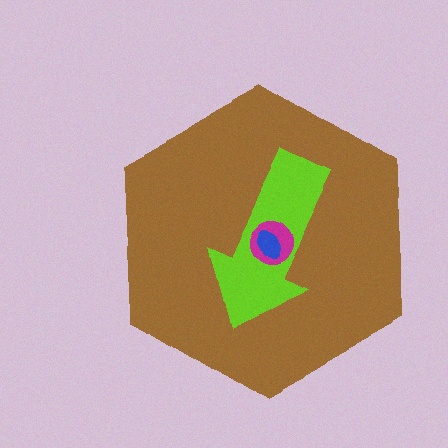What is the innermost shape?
The blue ellipse.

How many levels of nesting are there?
4.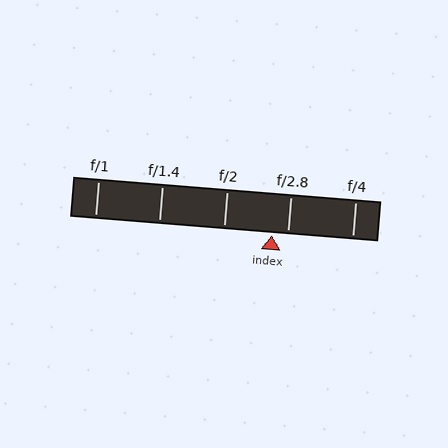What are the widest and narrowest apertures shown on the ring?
The widest aperture shown is f/1 and the narrowest is f/4.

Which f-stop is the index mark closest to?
The index mark is closest to f/2.8.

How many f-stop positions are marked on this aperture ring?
There are 5 f-stop positions marked.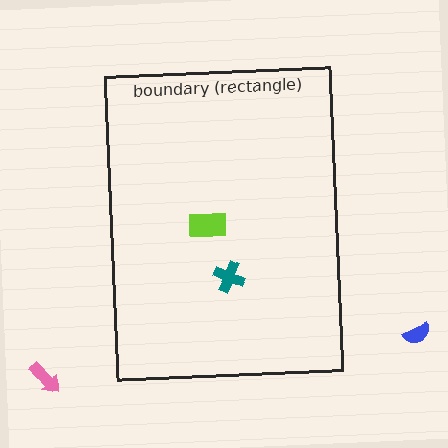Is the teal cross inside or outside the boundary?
Inside.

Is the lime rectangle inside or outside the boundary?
Inside.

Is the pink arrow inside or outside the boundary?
Outside.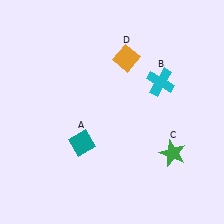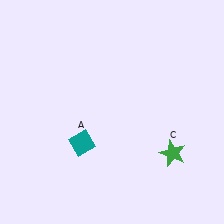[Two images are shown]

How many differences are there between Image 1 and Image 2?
There are 2 differences between the two images.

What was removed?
The cyan cross (B), the orange diamond (D) were removed in Image 2.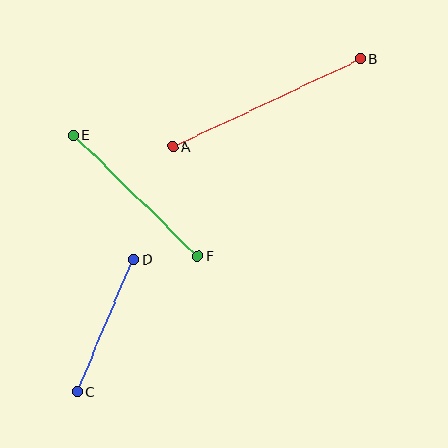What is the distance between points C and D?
The distance is approximately 144 pixels.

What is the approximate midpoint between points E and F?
The midpoint is at approximately (135, 196) pixels.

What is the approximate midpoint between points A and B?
The midpoint is at approximately (266, 103) pixels.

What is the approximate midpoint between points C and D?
The midpoint is at approximately (105, 325) pixels.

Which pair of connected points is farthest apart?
Points A and B are farthest apart.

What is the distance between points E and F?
The distance is approximately 173 pixels.